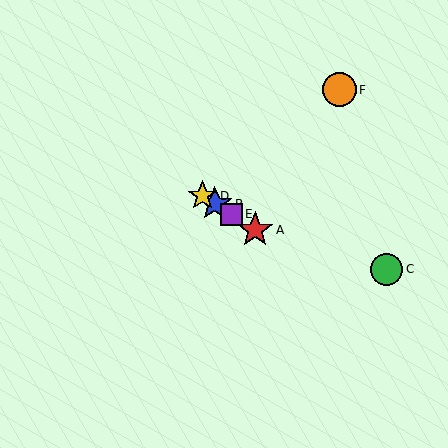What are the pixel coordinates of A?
Object A is at (255, 230).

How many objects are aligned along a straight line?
4 objects (A, B, D, E) are aligned along a straight line.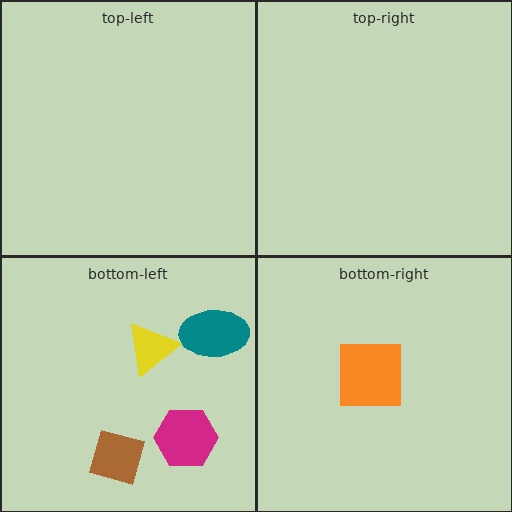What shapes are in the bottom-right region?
The orange square.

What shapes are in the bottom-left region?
The yellow triangle, the magenta hexagon, the teal ellipse, the brown diamond.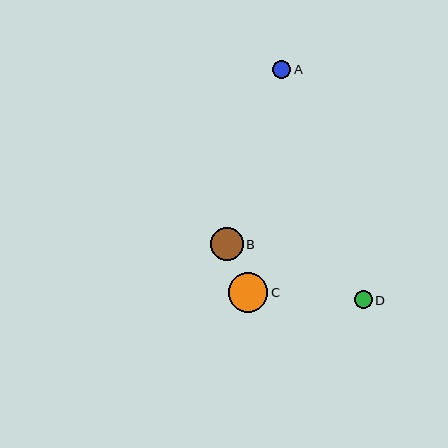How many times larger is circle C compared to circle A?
Circle C is approximately 2.2 times the size of circle A.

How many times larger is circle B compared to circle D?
Circle B is approximately 1.9 times the size of circle D.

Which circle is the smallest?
Circle D is the smallest with a size of approximately 18 pixels.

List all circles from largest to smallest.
From largest to smallest: C, B, A, D.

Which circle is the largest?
Circle C is the largest with a size of approximately 39 pixels.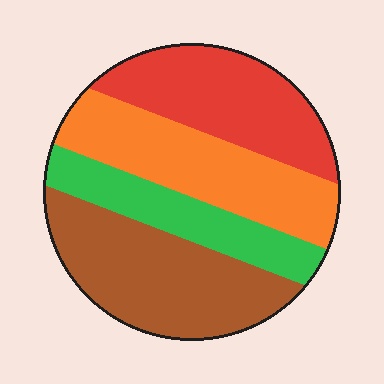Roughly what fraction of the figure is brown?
Brown covers roughly 30% of the figure.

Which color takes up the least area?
Green, at roughly 15%.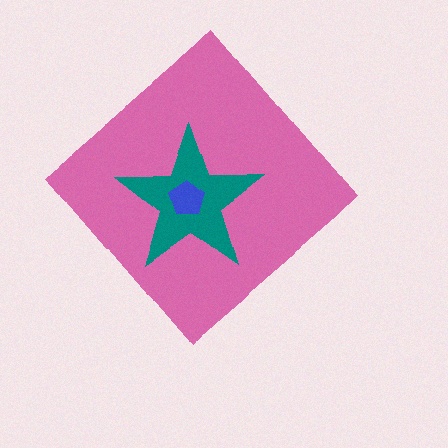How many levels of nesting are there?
3.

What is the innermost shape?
The blue pentagon.